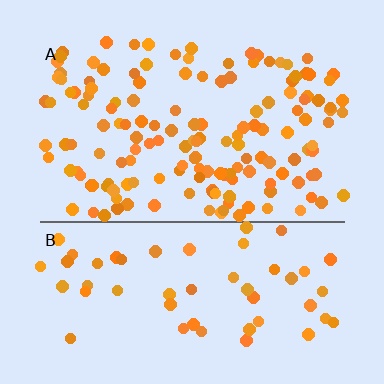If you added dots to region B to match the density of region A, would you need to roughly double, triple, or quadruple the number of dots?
Approximately triple.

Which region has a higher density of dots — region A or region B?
A (the top).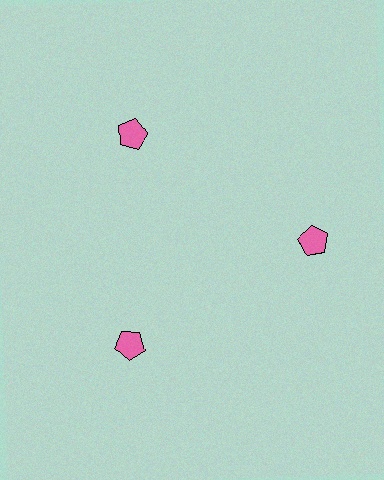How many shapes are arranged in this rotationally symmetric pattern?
There are 3 shapes, arranged in 3 groups of 1.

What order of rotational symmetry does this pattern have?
This pattern has 3-fold rotational symmetry.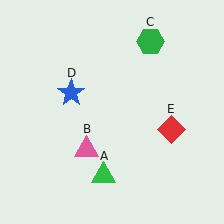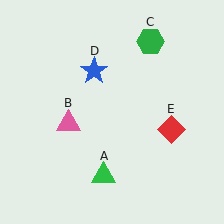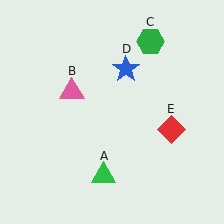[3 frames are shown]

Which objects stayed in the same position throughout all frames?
Green triangle (object A) and green hexagon (object C) and red diamond (object E) remained stationary.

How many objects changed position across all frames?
2 objects changed position: pink triangle (object B), blue star (object D).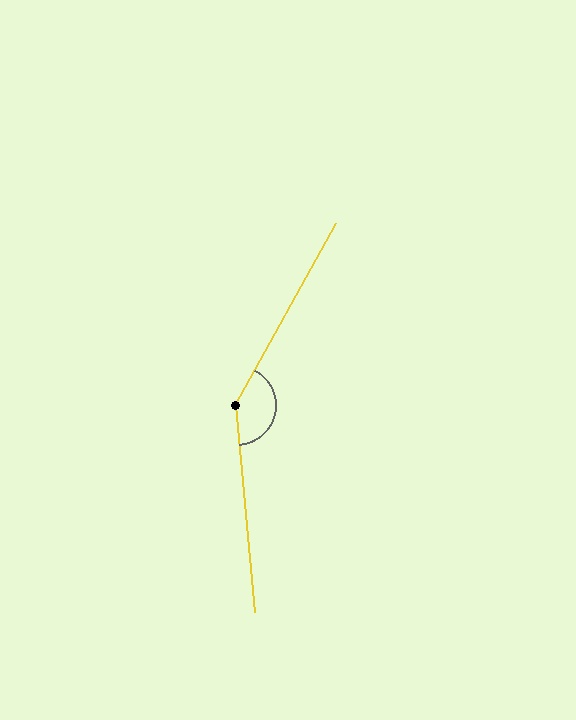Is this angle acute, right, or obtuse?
It is obtuse.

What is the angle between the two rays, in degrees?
Approximately 146 degrees.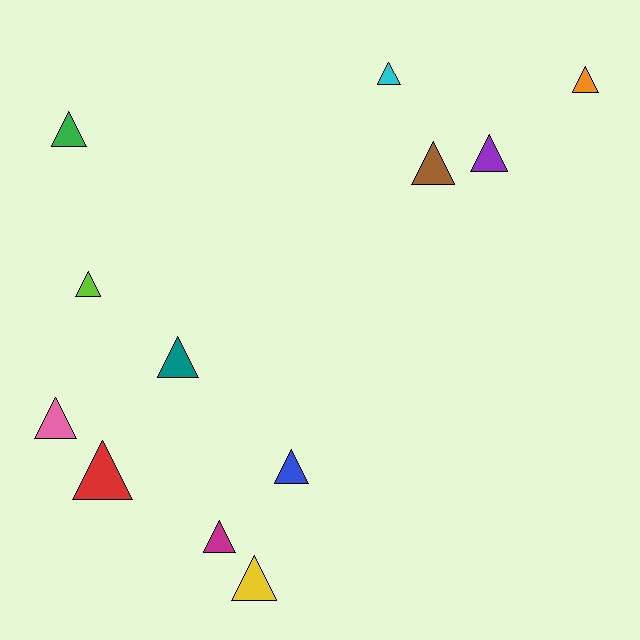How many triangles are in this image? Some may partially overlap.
There are 12 triangles.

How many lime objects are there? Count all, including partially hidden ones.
There is 1 lime object.